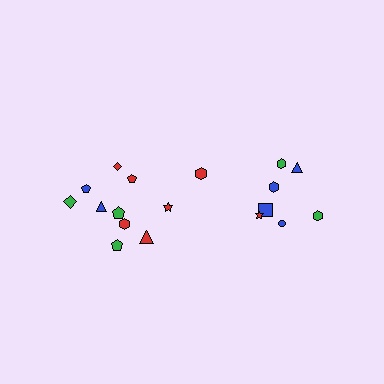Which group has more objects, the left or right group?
The left group.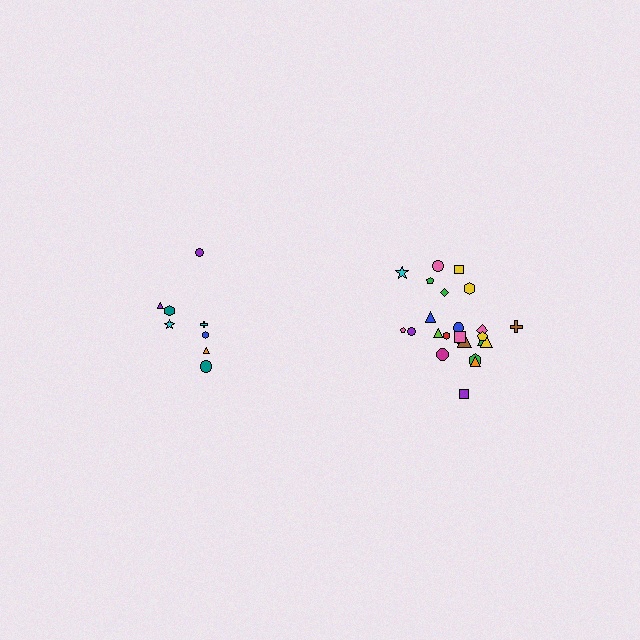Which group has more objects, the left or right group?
The right group.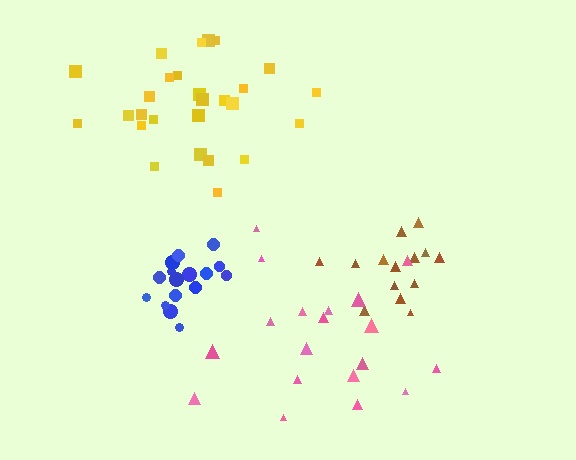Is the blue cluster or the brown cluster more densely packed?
Blue.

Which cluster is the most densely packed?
Blue.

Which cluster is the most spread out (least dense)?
Pink.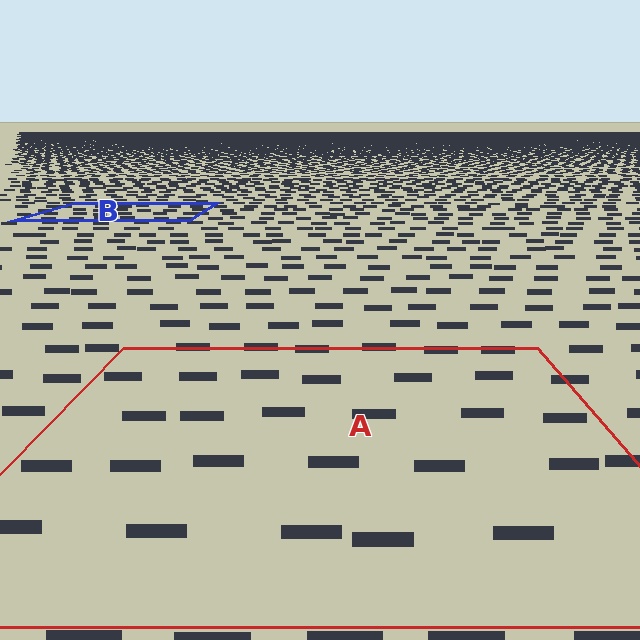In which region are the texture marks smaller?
The texture marks are smaller in region B, because it is farther away.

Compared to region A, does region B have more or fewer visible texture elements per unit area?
Region B has more texture elements per unit area — they are packed more densely because it is farther away.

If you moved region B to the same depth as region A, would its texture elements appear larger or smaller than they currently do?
They would appear larger. At a closer depth, the same texture elements are projected at a bigger on-screen size.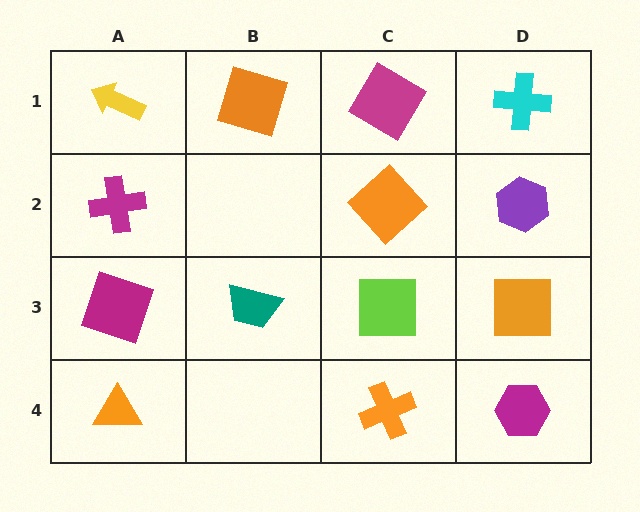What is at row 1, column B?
An orange square.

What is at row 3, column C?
A lime square.